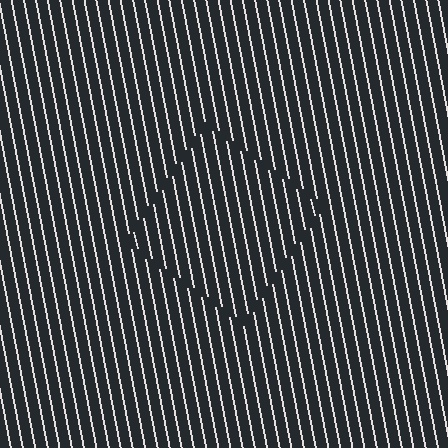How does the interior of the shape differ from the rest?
The interior of the shape contains the same grating, shifted by half a period — the contour is defined by the phase discontinuity where line-ends from the inner and outer gratings abut.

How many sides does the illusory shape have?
4 sides — the line-ends trace a square.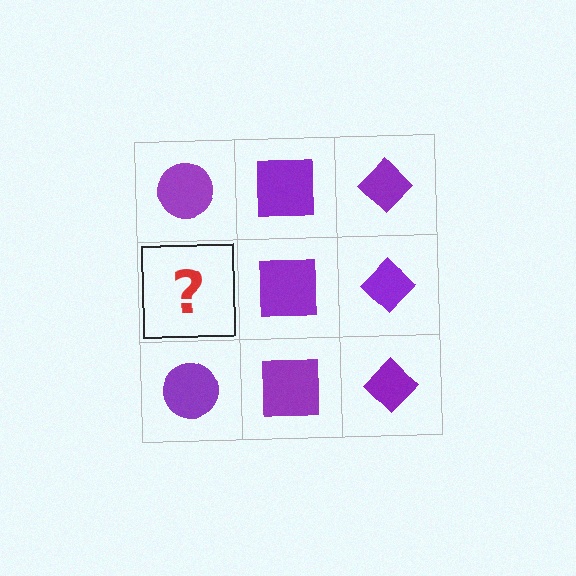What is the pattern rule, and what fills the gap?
The rule is that each column has a consistent shape. The gap should be filled with a purple circle.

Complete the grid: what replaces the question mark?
The question mark should be replaced with a purple circle.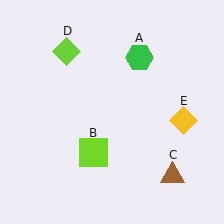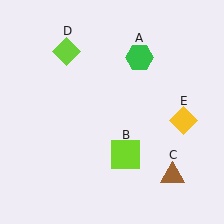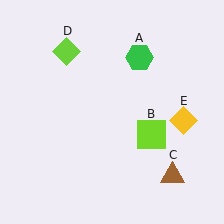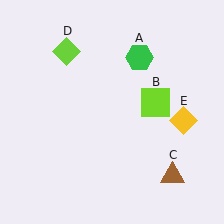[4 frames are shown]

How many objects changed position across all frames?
1 object changed position: lime square (object B).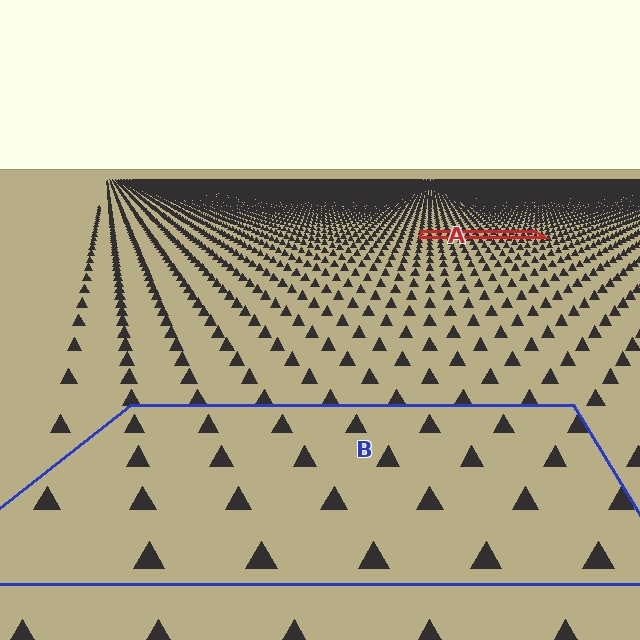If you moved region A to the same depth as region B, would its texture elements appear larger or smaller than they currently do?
They would appear larger. At a closer depth, the same texture elements are projected at a bigger on-screen size.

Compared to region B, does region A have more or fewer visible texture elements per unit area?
Region A has more texture elements per unit area — they are packed more densely because it is farther away.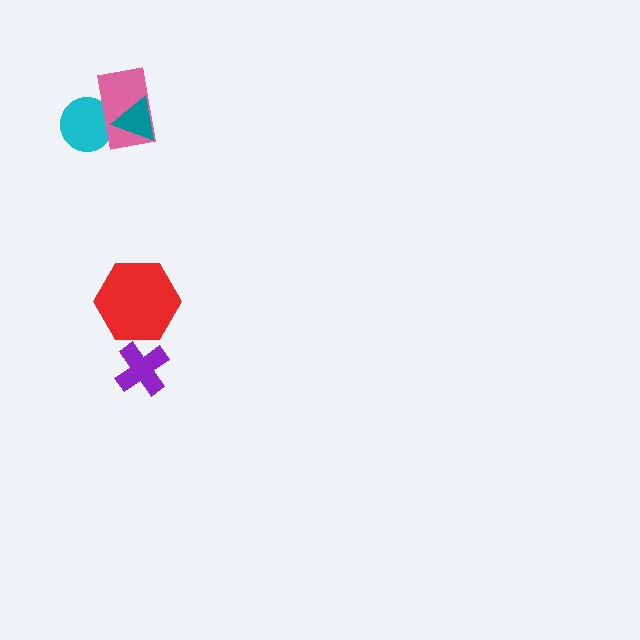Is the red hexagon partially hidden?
No, no other shape covers it.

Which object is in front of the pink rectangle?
The teal triangle is in front of the pink rectangle.